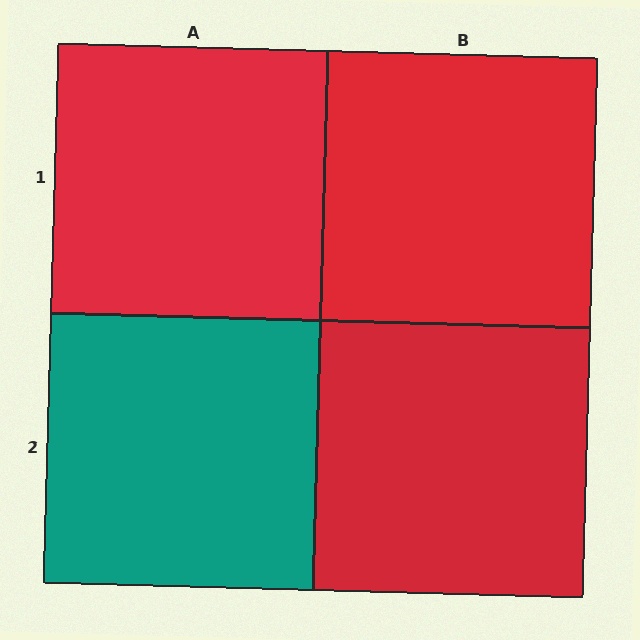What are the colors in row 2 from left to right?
Teal, red.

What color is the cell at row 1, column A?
Red.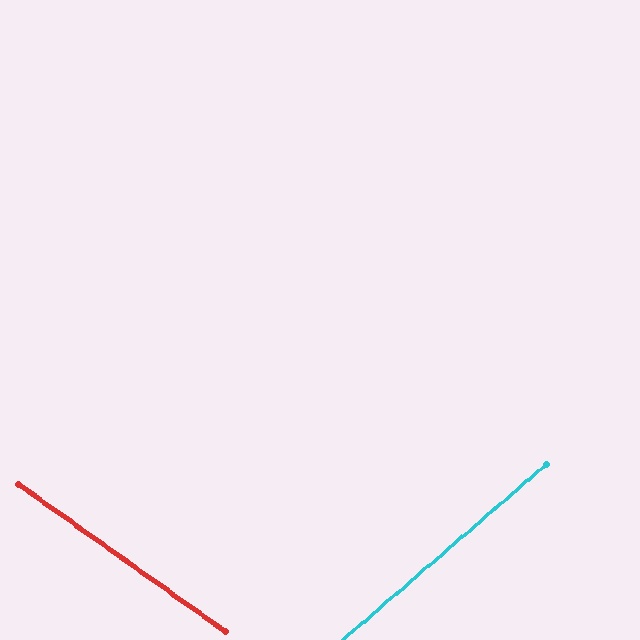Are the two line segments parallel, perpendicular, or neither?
Neither parallel nor perpendicular — they differ by about 76°.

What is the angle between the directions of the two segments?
Approximately 76 degrees.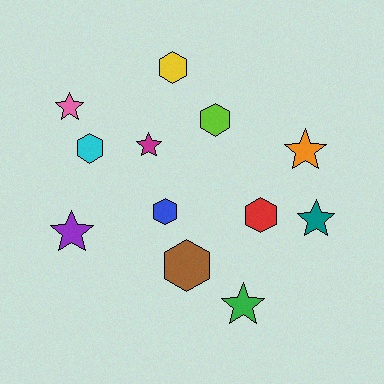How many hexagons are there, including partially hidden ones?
There are 6 hexagons.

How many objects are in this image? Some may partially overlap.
There are 12 objects.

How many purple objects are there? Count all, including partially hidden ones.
There is 1 purple object.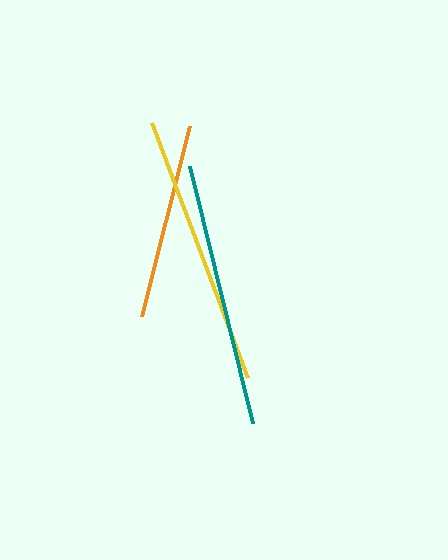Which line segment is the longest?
The yellow line is the longest at approximately 272 pixels.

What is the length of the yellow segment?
The yellow segment is approximately 272 pixels long.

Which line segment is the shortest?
The orange line is the shortest at approximately 196 pixels.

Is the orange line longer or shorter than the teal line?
The teal line is longer than the orange line.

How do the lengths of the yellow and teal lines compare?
The yellow and teal lines are approximately the same length.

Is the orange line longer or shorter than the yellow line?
The yellow line is longer than the orange line.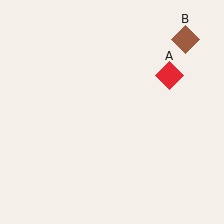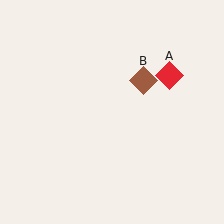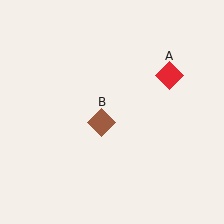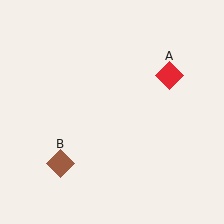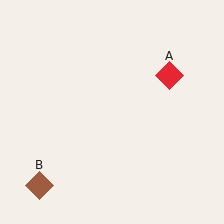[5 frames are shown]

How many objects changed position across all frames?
1 object changed position: brown diamond (object B).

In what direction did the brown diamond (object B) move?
The brown diamond (object B) moved down and to the left.